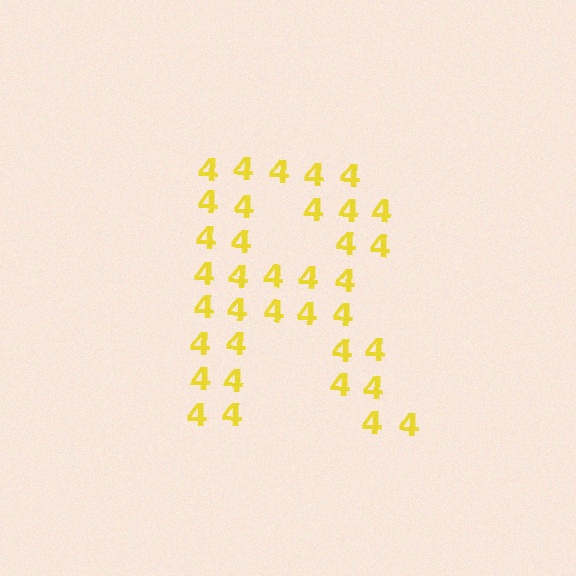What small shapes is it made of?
It is made of small digit 4's.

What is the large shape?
The large shape is the letter R.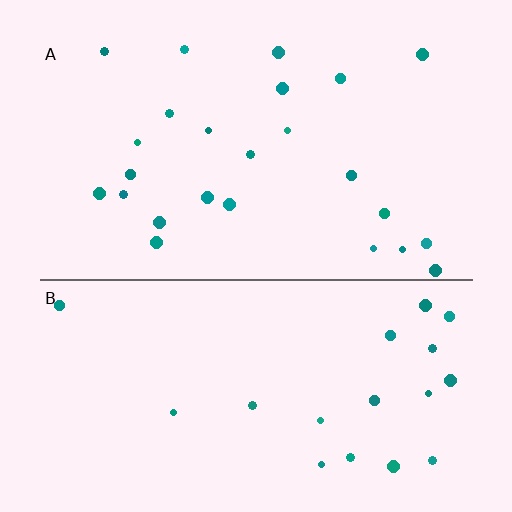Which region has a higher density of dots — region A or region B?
A (the top).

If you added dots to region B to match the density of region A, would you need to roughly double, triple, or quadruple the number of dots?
Approximately double.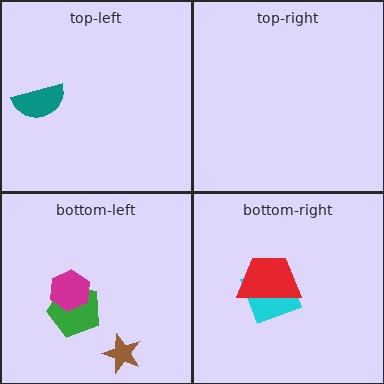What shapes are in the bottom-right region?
The cyan square, the red trapezoid.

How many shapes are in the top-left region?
1.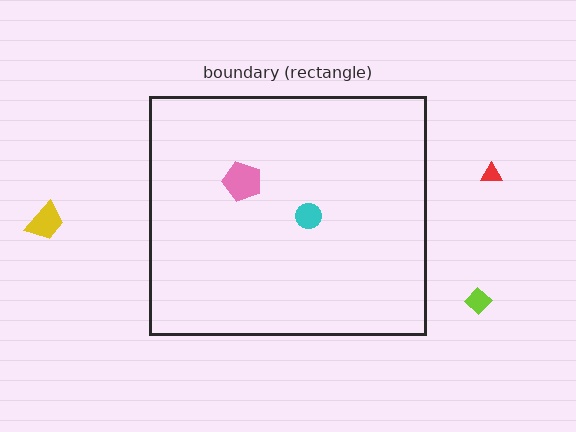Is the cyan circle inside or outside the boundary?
Inside.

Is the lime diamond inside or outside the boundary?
Outside.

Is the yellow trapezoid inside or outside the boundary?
Outside.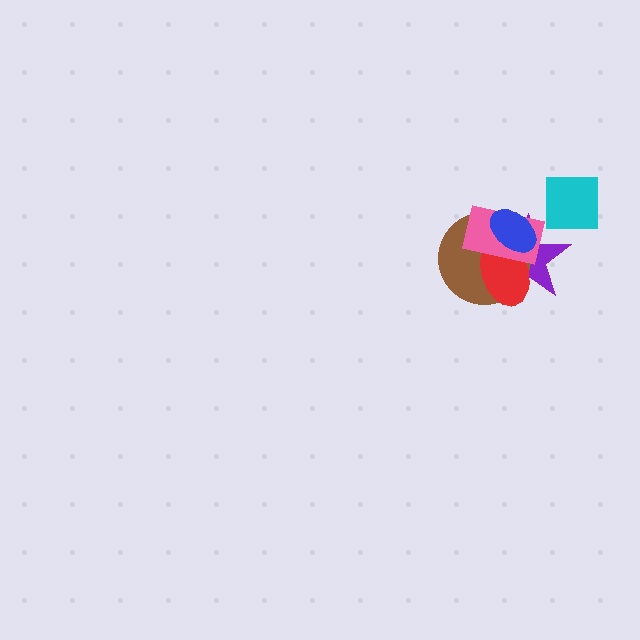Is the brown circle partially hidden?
Yes, it is partially covered by another shape.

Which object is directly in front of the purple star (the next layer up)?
The brown circle is directly in front of the purple star.